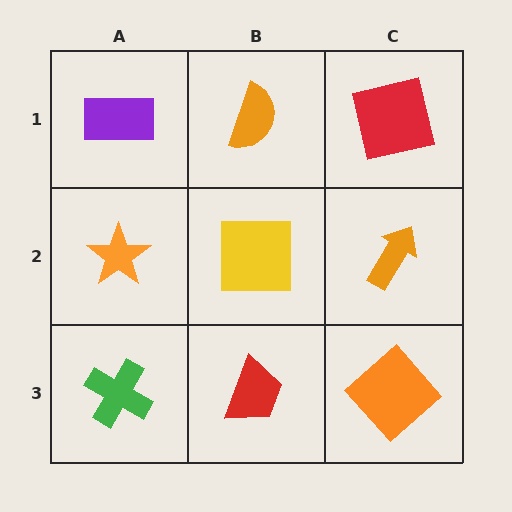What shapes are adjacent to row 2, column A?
A purple rectangle (row 1, column A), a green cross (row 3, column A), a yellow square (row 2, column B).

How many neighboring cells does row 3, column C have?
2.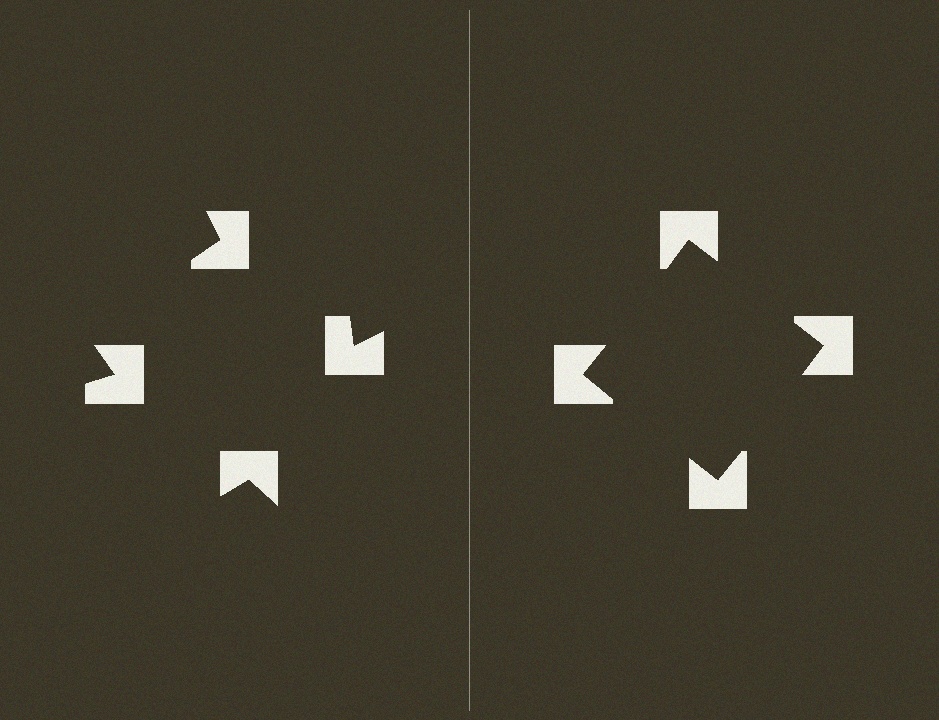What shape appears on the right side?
An illusory square.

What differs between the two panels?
The notched squares are positioned identically on both sides; only the wedge orientations differ. On the right they align to a square; on the left they are misaligned.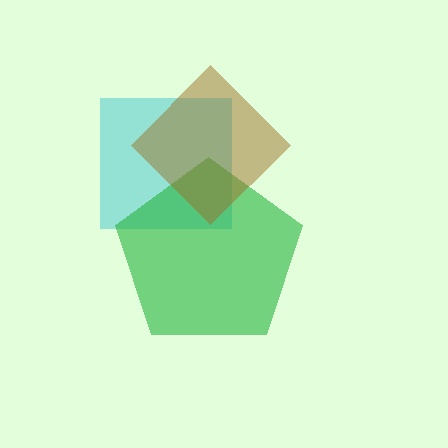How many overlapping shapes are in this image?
There are 3 overlapping shapes in the image.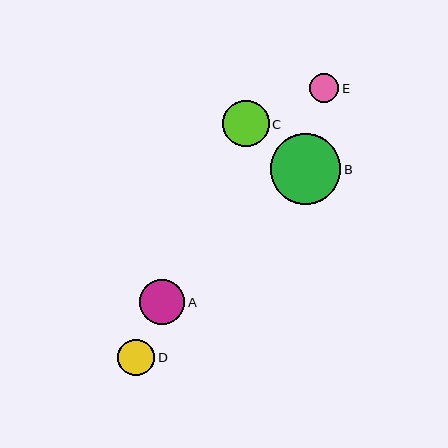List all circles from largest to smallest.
From largest to smallest: B, C, A, D, E.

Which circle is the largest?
Circle B is the largest with a size of approximately 70 pixels.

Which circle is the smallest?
Circle E is the smallest with a size of approximately 30 pixels.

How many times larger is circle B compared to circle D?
Circle B is approximately 1.9 times the size of circle D.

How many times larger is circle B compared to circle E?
Circle B is approximately 2.4 times the size of circle E.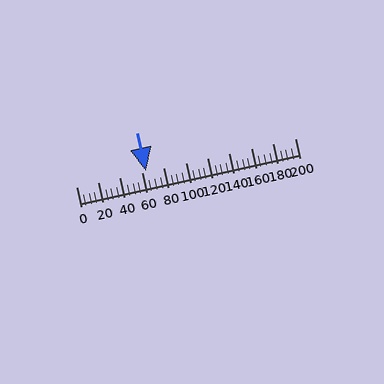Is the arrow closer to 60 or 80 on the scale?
The arrow is closer to 60.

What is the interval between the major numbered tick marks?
The major tick marks are spaced 20 units apart.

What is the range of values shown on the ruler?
The ruler shows values from 0 to 200.